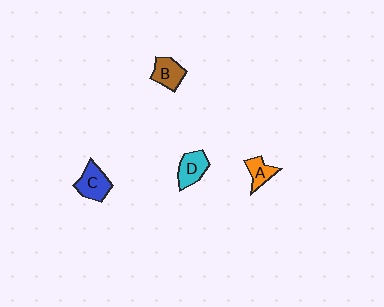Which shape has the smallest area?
Shape A (orange).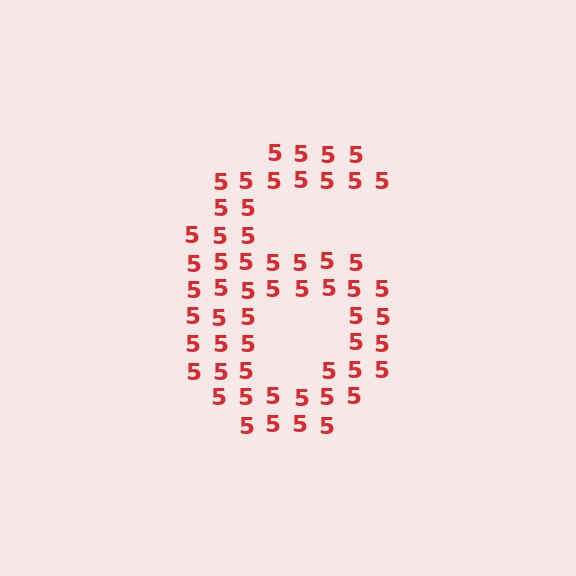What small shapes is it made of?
It is made of small digit 5's.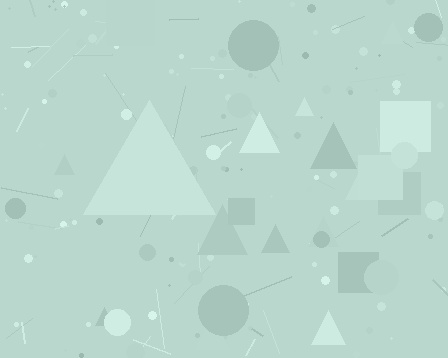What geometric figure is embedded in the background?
A triangle is embedded in the background.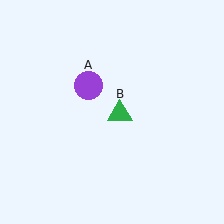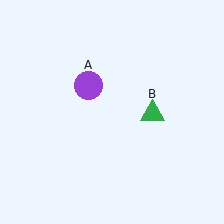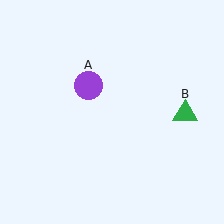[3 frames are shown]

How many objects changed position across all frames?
1 object changed position: green triangle (object B).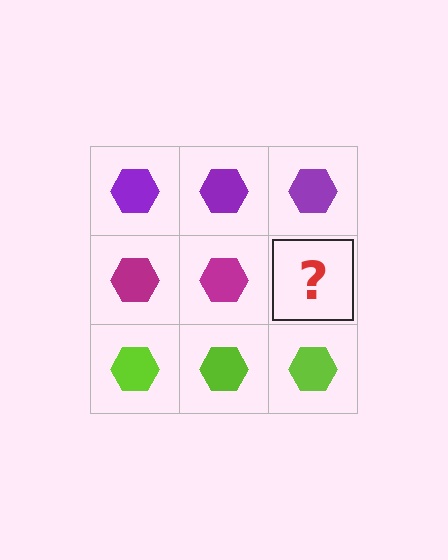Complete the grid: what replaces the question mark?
The question mark should be replaced with a magenta hexagon.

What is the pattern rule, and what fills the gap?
The rule is that each row has a consistent color. The gap should be filled with a magenta hexagon.